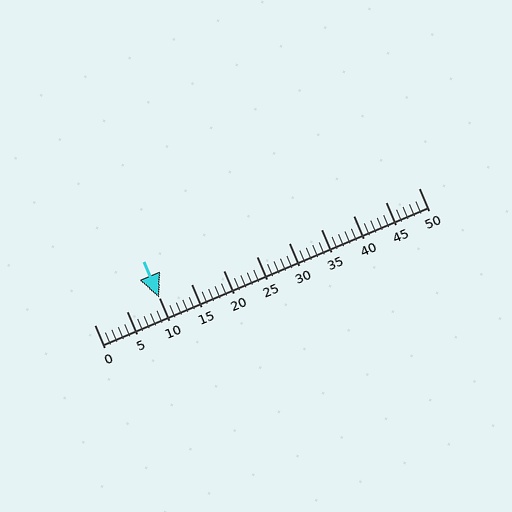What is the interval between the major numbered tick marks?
The major tick marks are spaced 5 units apart.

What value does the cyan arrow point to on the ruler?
The cyan arrow points to approximately 10.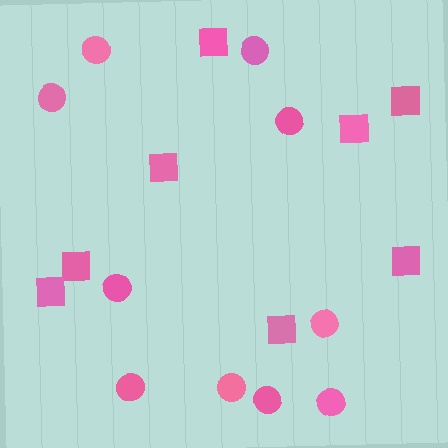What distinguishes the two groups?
There are 2 groups: one group of squares (8) and one group of circles (10).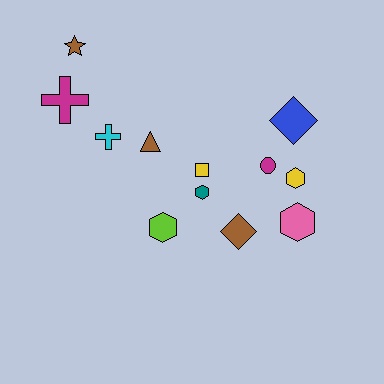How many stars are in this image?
There is 1 star.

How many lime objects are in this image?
There is 1 lime object.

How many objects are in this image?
There are 12 objects.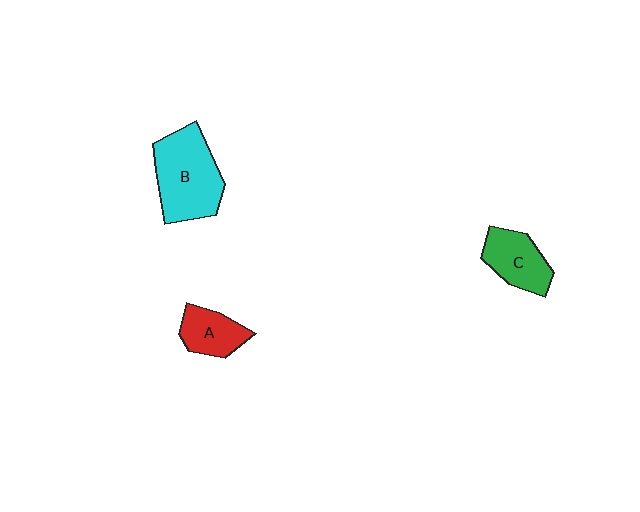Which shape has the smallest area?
Shape A (red).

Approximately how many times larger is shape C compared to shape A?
Approximately 1.2 times.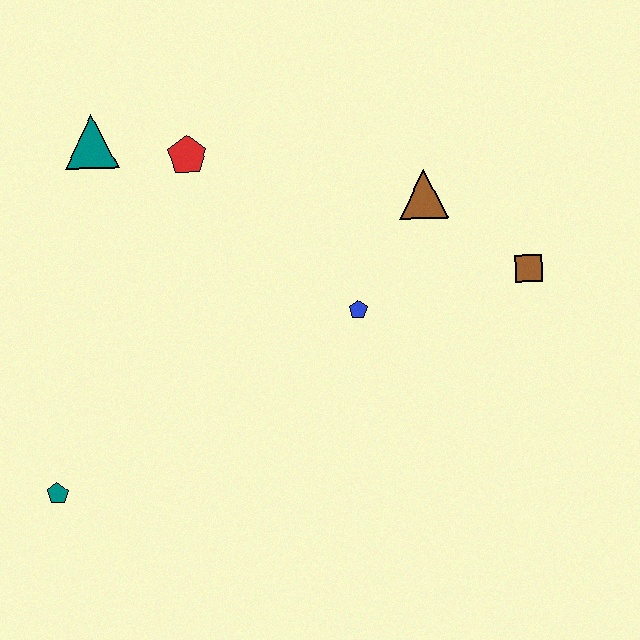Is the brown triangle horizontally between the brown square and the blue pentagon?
Yes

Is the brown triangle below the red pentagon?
Yes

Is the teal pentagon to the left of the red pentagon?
Yes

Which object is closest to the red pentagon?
The teal triangle is closest to the red pentagon.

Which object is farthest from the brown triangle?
The teal pentagon is farthest from the brown triangle.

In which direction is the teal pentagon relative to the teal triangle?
The teal pentagon is below the teal triangle.